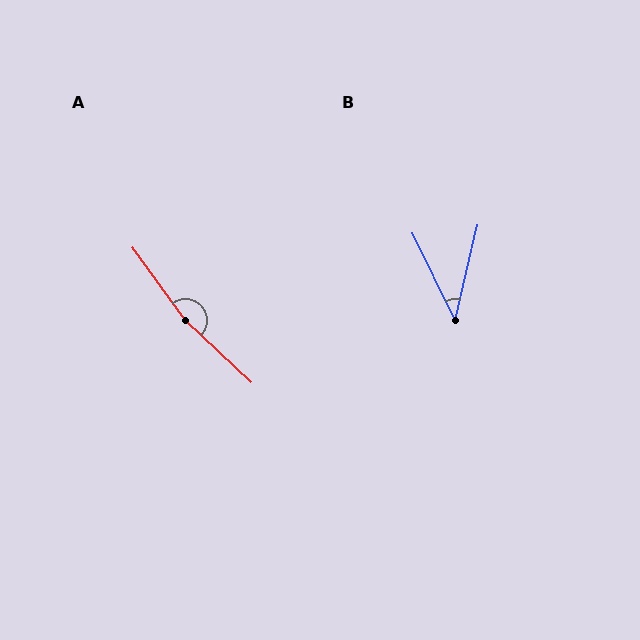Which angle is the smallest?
B, at approximately 39 degrees.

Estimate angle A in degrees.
Approximately 169 degrees.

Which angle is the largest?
A, at approximately 169 degrees.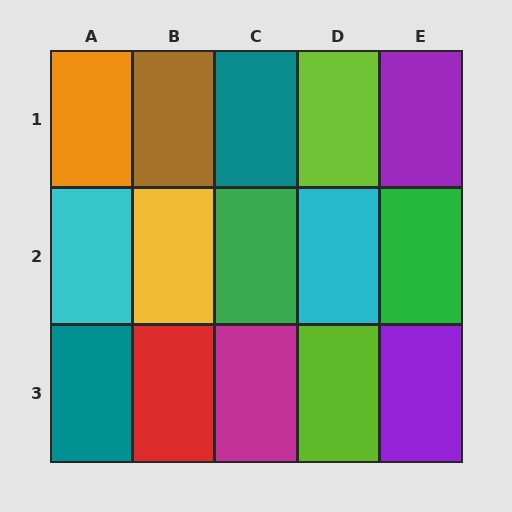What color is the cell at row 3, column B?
Red.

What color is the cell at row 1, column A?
Orange.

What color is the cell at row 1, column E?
Purple.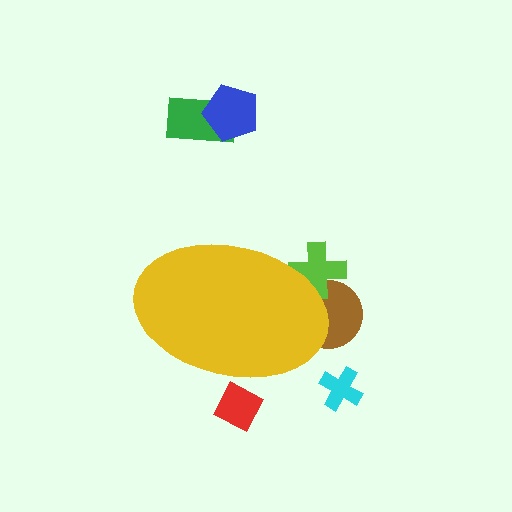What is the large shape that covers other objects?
A yellow ellipse.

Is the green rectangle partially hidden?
No, the green rectangle is fully visible.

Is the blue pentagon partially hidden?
No, the blue pentagon is fully visible.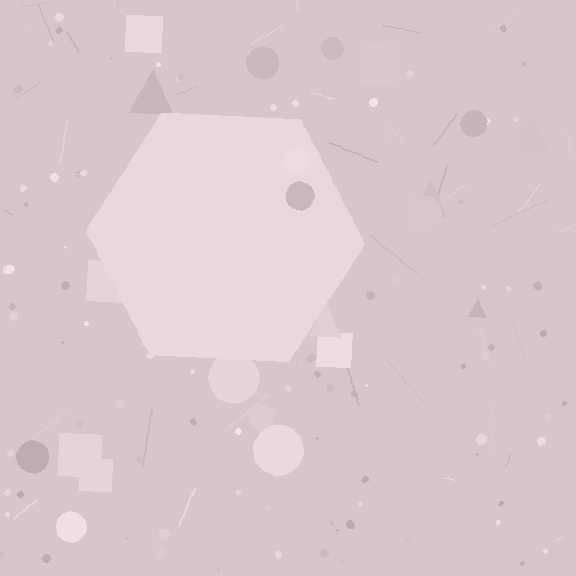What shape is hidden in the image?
A hexagon is hidden in the image.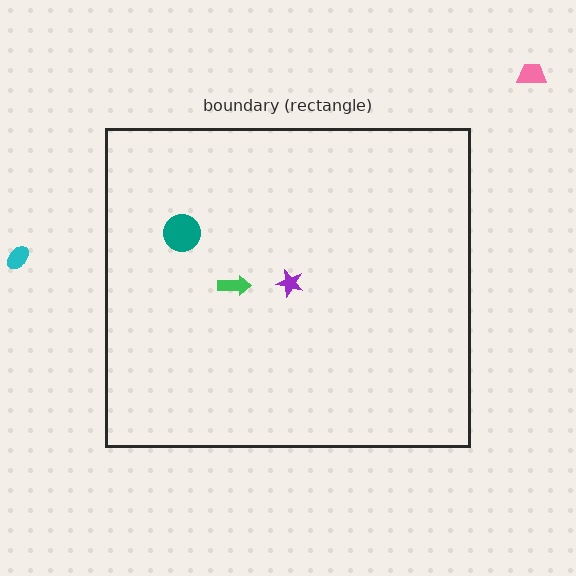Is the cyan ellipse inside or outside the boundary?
Outside.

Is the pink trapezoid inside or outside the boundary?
Outside.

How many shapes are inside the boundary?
3 inside, 2 outside.